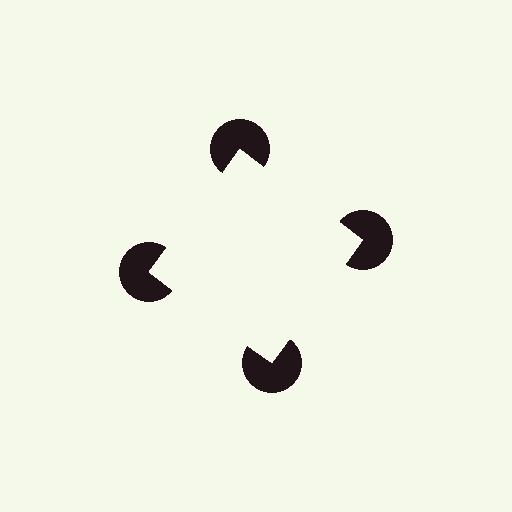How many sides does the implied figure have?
4 sides.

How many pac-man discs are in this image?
There are 4 — one at each vertex of the illusory square.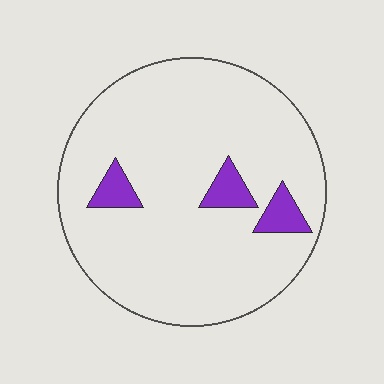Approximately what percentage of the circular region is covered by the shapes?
Approximately 10%.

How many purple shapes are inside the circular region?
3.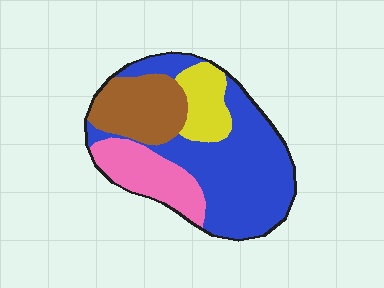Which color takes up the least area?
Yellow, at roughly 10%.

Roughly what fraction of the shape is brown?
Brown takes up about one fifth (1/5) of the shape.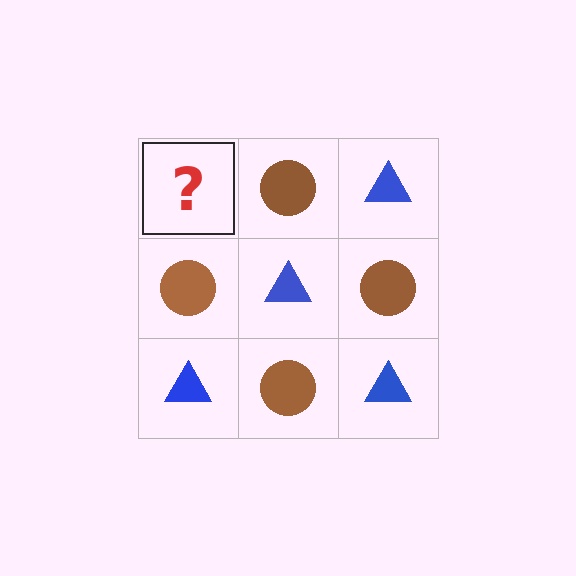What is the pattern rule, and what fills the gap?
The rule is that it alternates blue triangle and brown circle in a checkerboard pattern. The gap should be filled with a blue triangle.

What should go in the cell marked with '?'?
The missing cell should contain a blue triangle.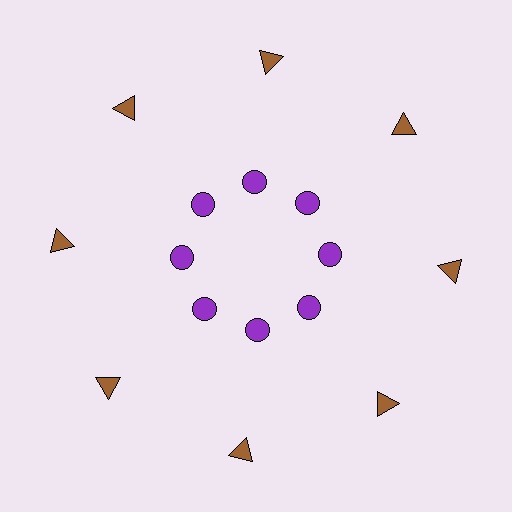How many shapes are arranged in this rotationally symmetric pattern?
There are 16 shapes, arranged in 8 groups of 2.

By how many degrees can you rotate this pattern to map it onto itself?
The pattern maps onto itself every 45 degrees of rotation.